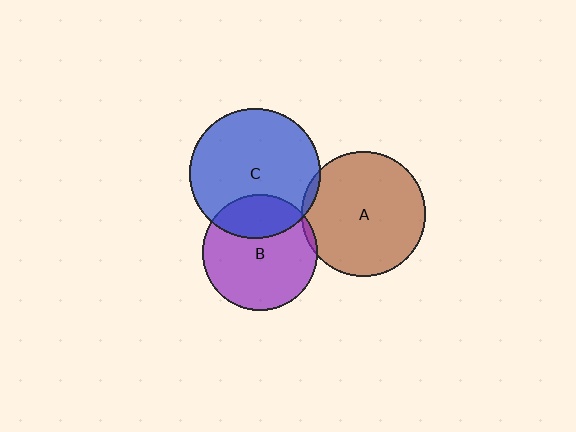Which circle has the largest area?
Circle C (blue).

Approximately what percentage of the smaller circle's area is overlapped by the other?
Approximately 5%.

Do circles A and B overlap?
Yes.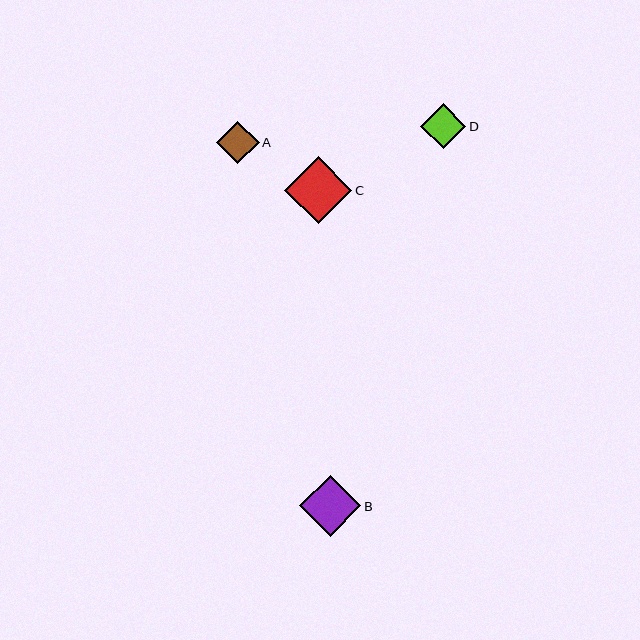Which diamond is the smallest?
Diamond A is the smallest with a size of approximately 42 pixels.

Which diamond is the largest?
Diamond C is the largest with a size of approximately 67 pixels.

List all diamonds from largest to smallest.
From largest to smallest: C, B, D, A.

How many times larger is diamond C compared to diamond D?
Diamond C is approximately 1.5 times the size of diamond D.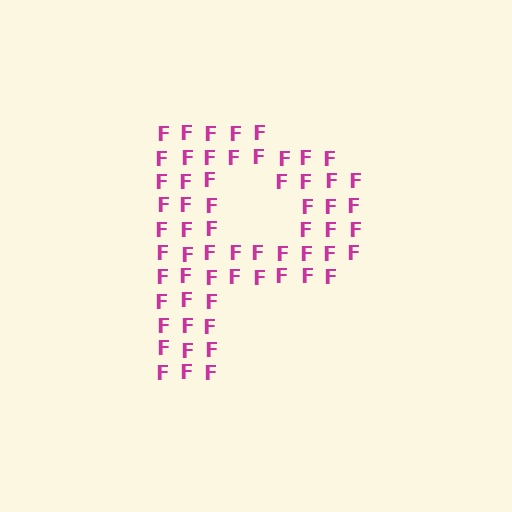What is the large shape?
The large shape is the letter P.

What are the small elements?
The small elements are letter F's.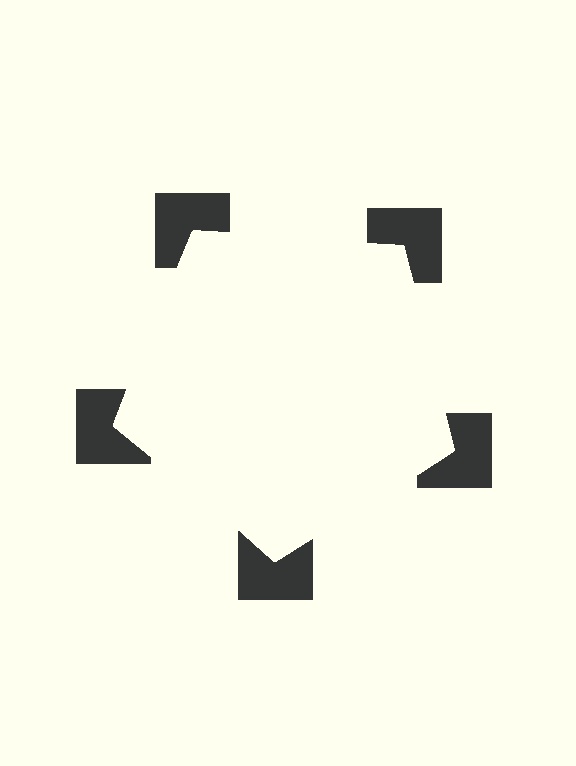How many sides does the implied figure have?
5 sides.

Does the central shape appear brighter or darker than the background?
It typically appears slightly brighter than the background, even though no actual brightness change is drawn.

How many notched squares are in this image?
There are 5 — one at each vertex of the illusory pentagon.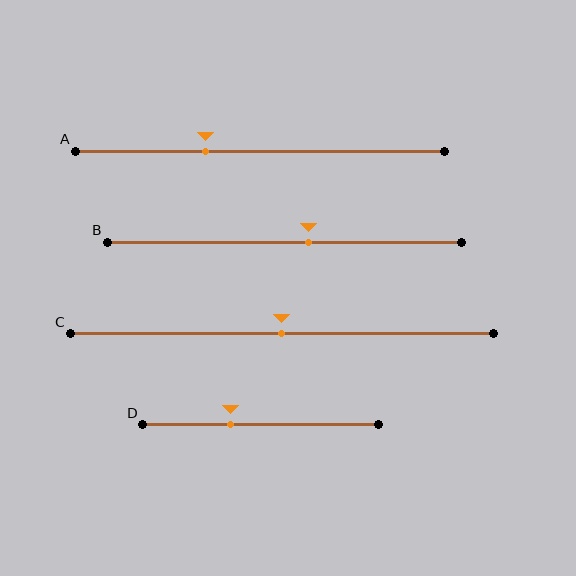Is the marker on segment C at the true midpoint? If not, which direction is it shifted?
Yes, the marker on segment C is at the true midpoint.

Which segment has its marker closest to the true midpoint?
Segment C has its marker closest to the true midpoint.